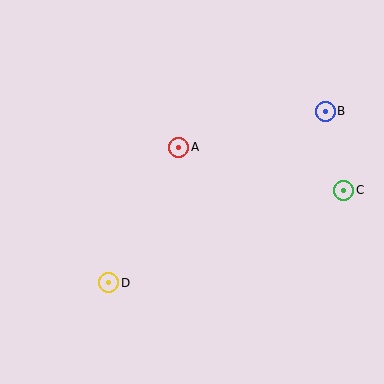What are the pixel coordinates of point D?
Point D is at (109, 283).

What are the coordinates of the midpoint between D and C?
The midpoint between D and C is at (226, 237).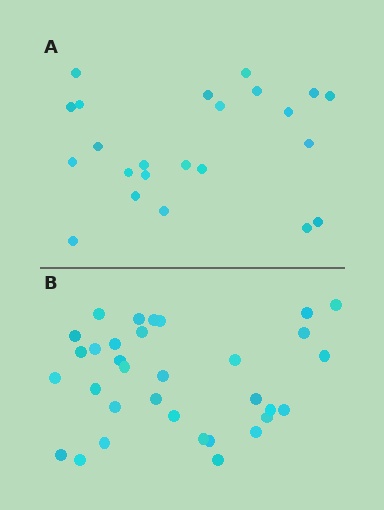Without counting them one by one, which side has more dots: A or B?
Region B (the bottom region) has more dots.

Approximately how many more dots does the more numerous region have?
Region B has roughly 10 or so more dots than region A.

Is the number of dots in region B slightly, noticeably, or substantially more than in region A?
Region B has noticeably more, but not dramatically so. The ratio is roughly 1.4 to 1.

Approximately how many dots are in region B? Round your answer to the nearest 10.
About 30 dots. (The exact count is 33, which rounds to 30.)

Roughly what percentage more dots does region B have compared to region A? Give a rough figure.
About 45% more.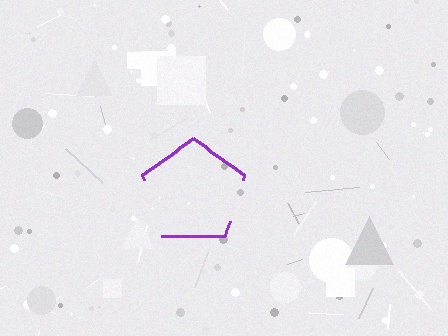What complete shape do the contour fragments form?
The contour fragments form a pentagon.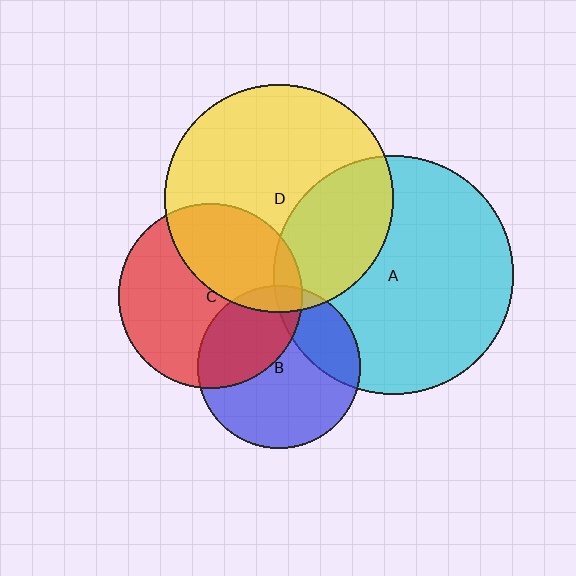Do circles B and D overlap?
Yes.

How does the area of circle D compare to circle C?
Approximately 1.5 times.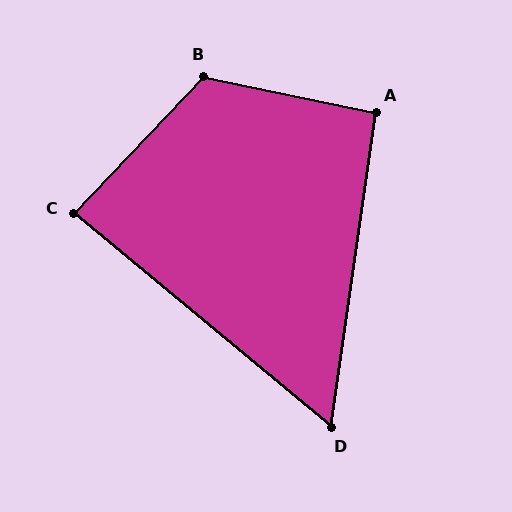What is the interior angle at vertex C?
Approximately 86 degrees (approximately right).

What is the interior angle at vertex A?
Approximately 94 degrees (approximately right).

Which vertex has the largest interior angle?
B, at approximately 122 degrees.